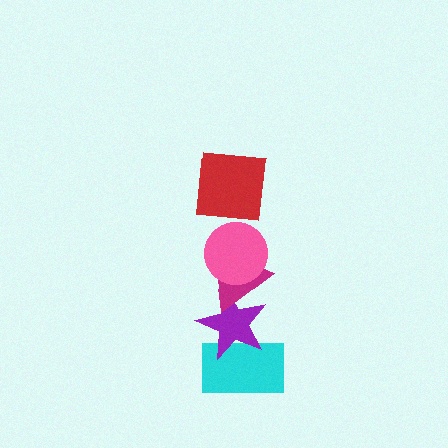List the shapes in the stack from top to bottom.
From top to bottom: the red square, the pink circle, the magenta triangle, the purple star, the cyan rectangle.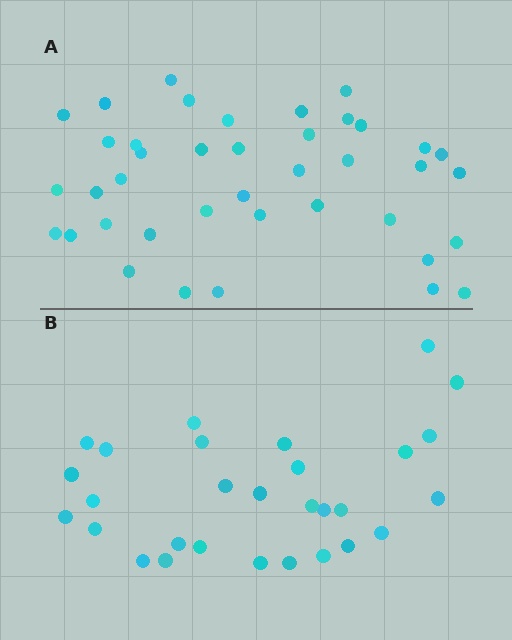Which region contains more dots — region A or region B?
Region A (the top region) has more dots.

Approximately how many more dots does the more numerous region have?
Region A has roughly 12 or so more dots than region B.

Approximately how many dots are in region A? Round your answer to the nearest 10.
About 40 dots.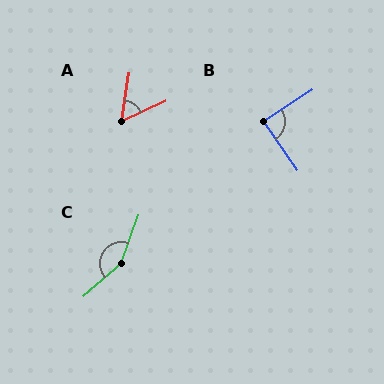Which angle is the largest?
C, at approximately 151 degrees.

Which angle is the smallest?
A, at approximately 57 degrees.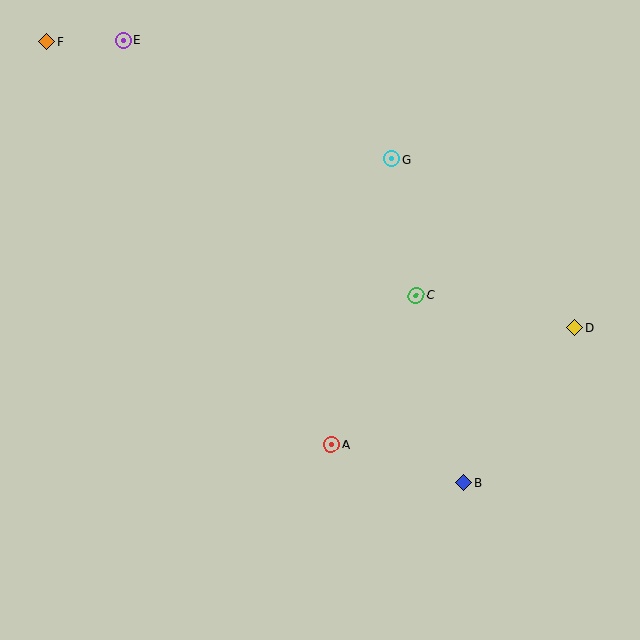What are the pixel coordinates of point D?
Point D is at (575, 328).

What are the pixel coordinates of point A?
Point A is at (331, 445).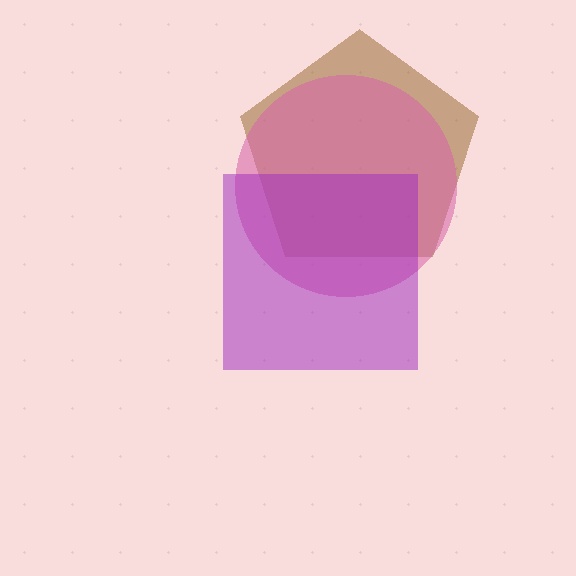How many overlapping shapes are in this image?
There are 3 overlapping shapes in the image.